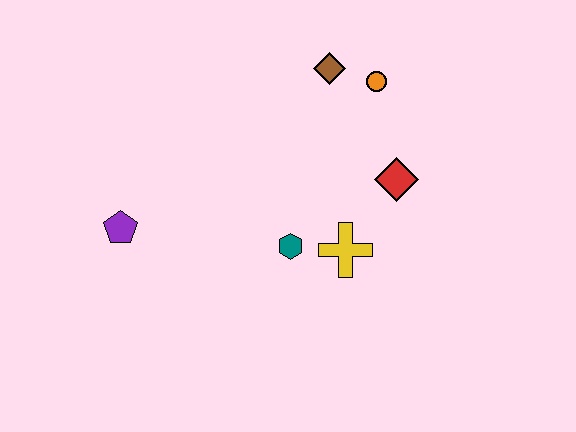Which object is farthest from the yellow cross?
The purple pentagon is farthest from the yellow cross.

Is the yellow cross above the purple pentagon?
No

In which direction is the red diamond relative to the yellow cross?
The red diamond is above the yellow cross.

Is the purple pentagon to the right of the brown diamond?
No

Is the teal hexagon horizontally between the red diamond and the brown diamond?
No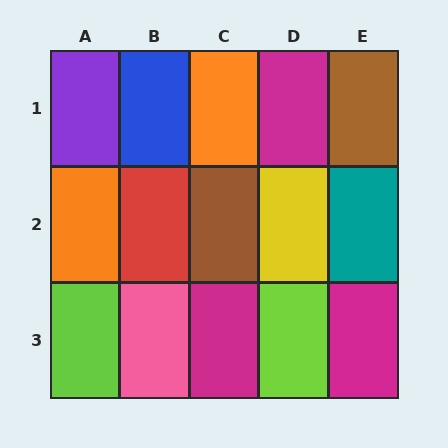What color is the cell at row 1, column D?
Magenta.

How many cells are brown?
2 cells are brown.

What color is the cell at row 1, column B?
Blue.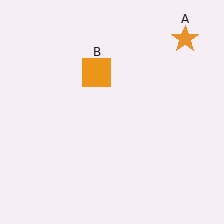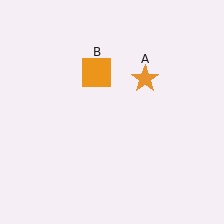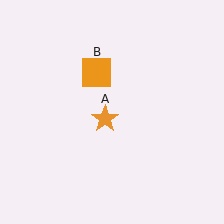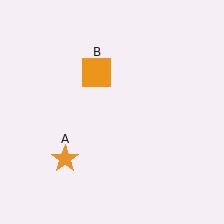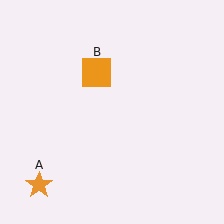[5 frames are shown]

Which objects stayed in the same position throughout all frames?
Orange square (object B) remained stationary.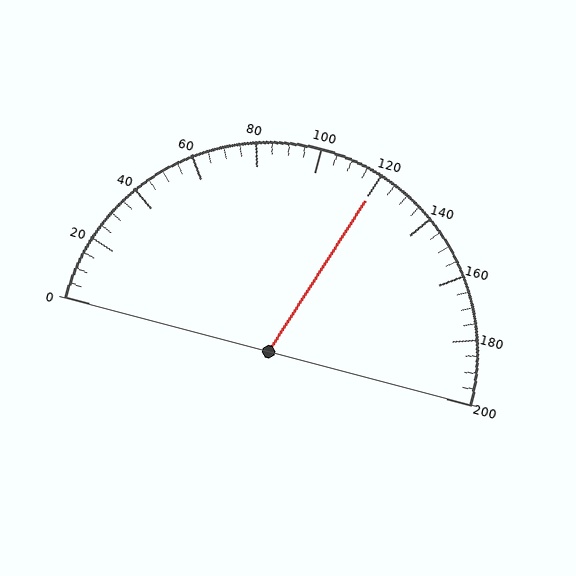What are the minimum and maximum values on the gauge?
The gauge ranges from 0 to 200.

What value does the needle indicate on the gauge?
The needle indicates approximately 120.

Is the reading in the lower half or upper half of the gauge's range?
The reading is in the upper half of the range (0 to 200).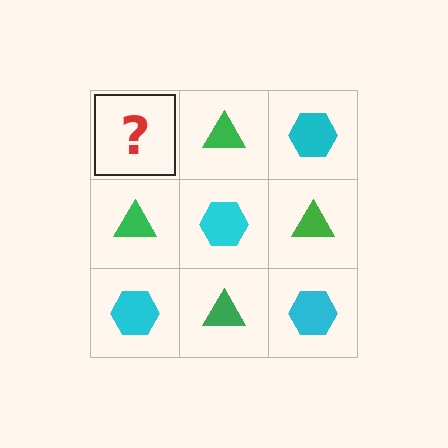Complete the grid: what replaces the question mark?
The question mark should be replaced with a cyan hexagon.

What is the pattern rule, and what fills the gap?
The rule is that it alternates cyan hexagon and green triangle in a checkerboard pattern. The gap should be filled with a cyan hexagon.